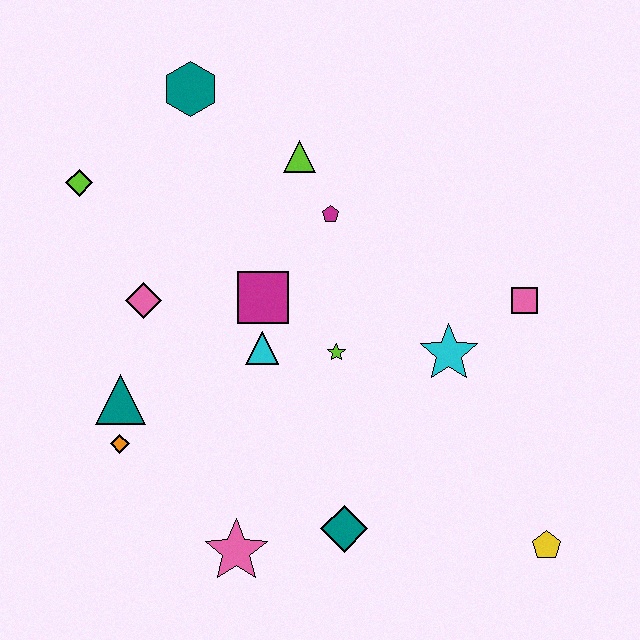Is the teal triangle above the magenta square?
No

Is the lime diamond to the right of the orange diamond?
No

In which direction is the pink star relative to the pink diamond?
The pink star is below the pink diamond.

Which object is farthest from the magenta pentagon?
The yellow pentagon is farthest from the magenta pentagon.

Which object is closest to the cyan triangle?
The magenta square is closest to the cyan triangle.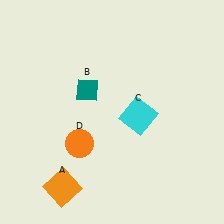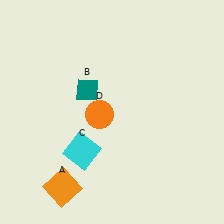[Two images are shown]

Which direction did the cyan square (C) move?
The cyan square (C) moved left.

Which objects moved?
The objects that moved are: the cyan square (C), the orange circle (D).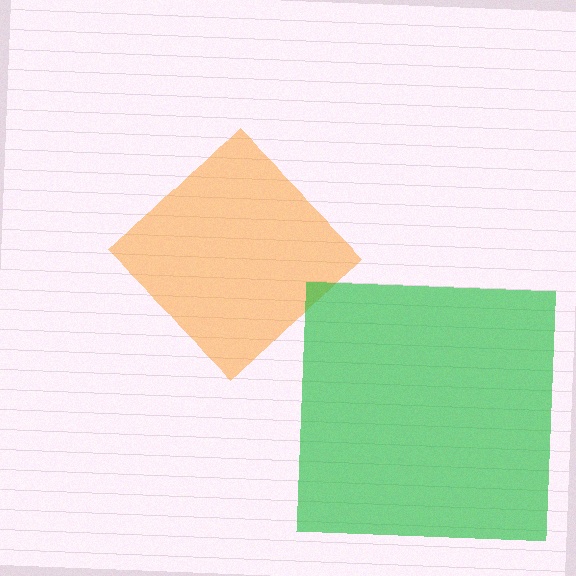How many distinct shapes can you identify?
There are 2 distinct shapes: an orange diamond, a green square.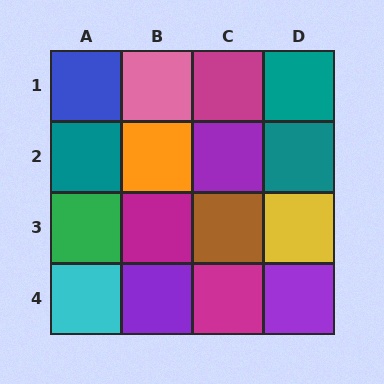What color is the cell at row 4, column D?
Purple.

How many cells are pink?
1 cell is pink.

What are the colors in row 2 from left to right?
Teal, orange, purple, teal.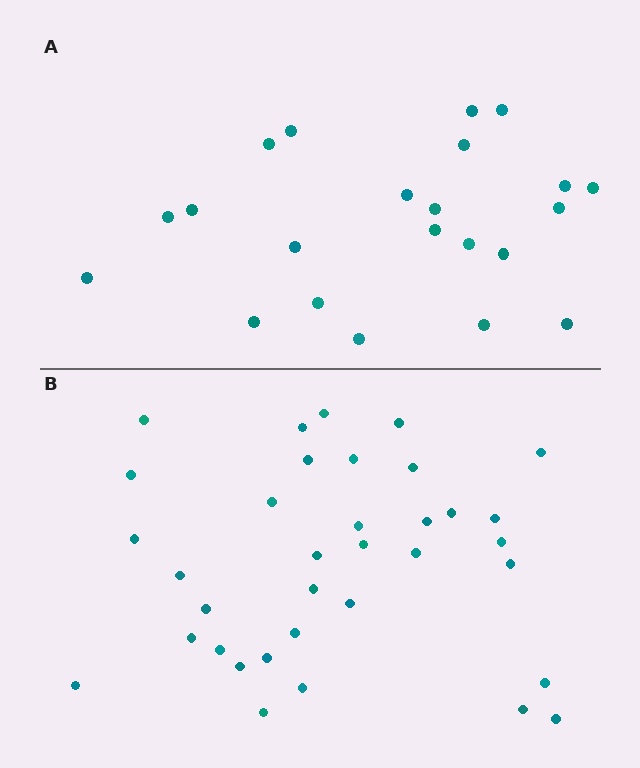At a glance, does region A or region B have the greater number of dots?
Region B (the bottom region) has more dots.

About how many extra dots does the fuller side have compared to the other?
Region B has approximately 15 more dots than region A.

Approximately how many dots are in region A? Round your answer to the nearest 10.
About 20 dots. (The exact count is 22, which rounds to 20.)